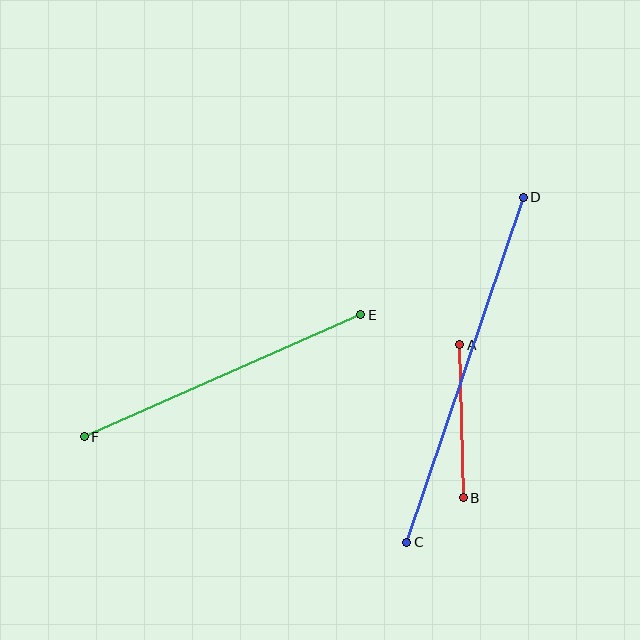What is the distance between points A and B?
The distance is approximately 153 pixels.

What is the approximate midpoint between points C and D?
The midpoint is at approximately (465, 370) pixels.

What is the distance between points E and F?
The distance is approximately 302 pixels.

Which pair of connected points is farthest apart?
Points C and D are farthest apart.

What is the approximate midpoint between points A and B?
The midpoint is at approximately (462, 421) pixels.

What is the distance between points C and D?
The distance is approximately 364 pixels.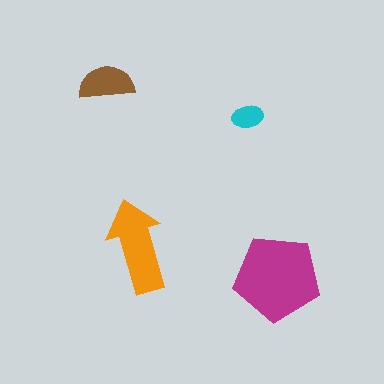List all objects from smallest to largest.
The cyan ellipse, the brown semicircle, the orange arrow, the magenta pentagon.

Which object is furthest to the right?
The magenta pentagon is rightmost.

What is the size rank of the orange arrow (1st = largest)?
2nd.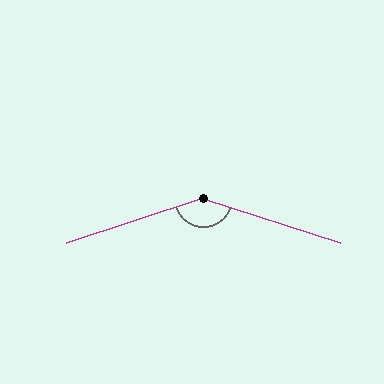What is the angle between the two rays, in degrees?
Approximately 144 degrees.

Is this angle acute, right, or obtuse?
It is obtuse.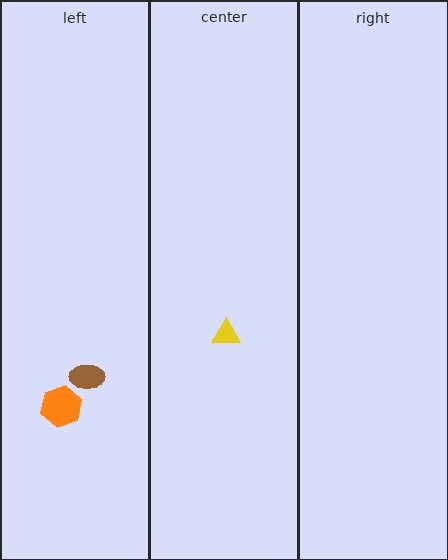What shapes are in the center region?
The yellow triangle.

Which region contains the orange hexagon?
The left region.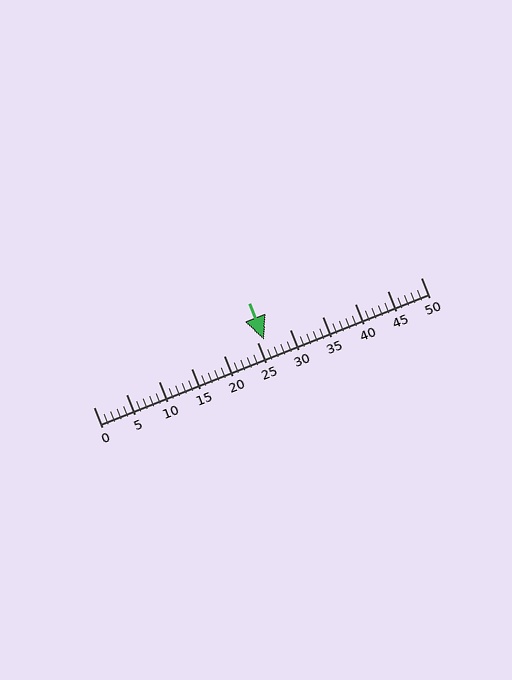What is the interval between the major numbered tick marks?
The major tick marks are spaced 5 units apart.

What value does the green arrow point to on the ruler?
The green arrow points to approximately 26.